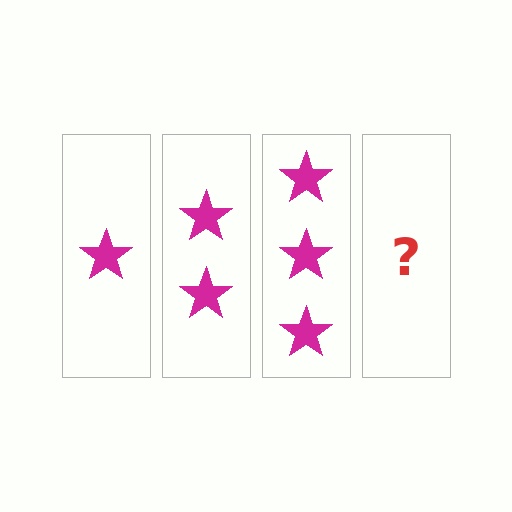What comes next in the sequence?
The next element should be 4 stars.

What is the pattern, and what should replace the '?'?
The pattern is that each step adds one more star. The '?' should be 4 stars.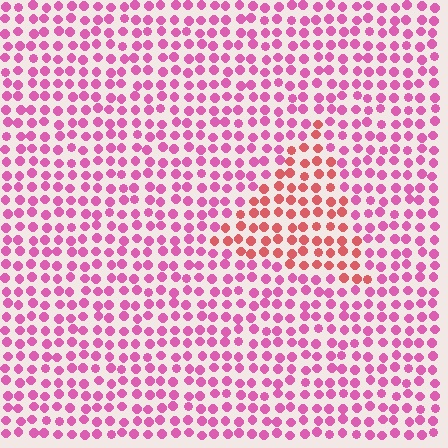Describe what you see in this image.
The image is filled with small pink elements in a uniform arrangement. A triangle-shaped region is visible where the elements are tinted to a slightly different hue, forming a subtle color boundary.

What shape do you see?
I see a triangle.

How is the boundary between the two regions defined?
The boundary is defined purely by a slight shift in hue (about 37 degrees). Spacing, size, and orientation are identical on both sides.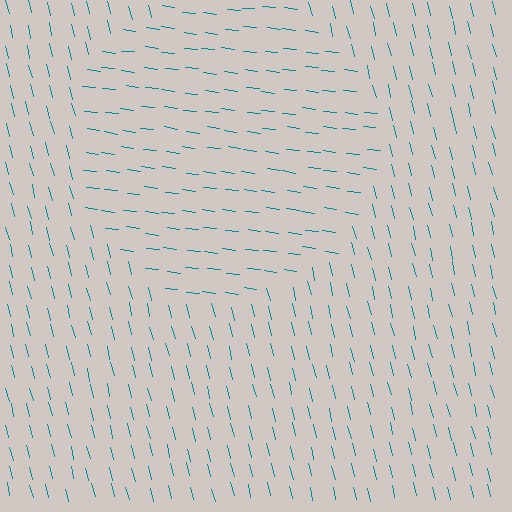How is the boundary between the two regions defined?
The boundary is defined purely by a change in line orientation (approximately 69 degrees difference). All lines are the same color and thickness.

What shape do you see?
I see a circle.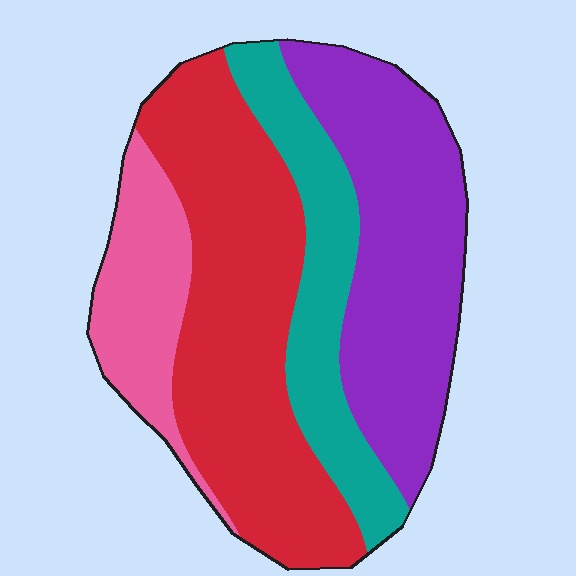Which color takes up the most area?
Red, at roughly 40%.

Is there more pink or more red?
Red.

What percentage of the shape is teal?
Teal takes up between a sixth and a third of the shape.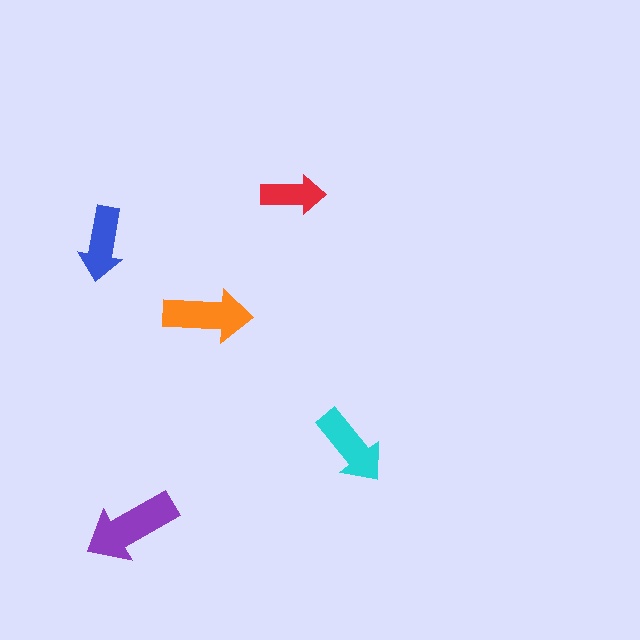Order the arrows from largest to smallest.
the purple one, the orange one, the cyan one, the blue one, the red one.